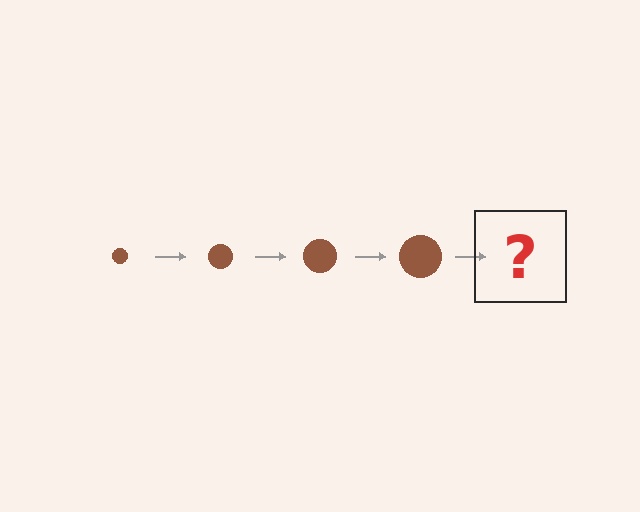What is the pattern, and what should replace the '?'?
The pattern is that the circle gets progressively larger each step. The '?' should be a brown circle, larger than the previous one.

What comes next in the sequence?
The next element should be a brown circle, larger than the previous one.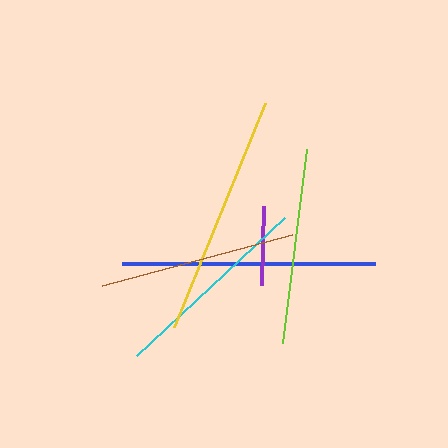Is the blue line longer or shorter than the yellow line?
The blue line is longer than the yellow line.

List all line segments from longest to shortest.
From longest to shortest: blue, yellow, cyan, brown, lime, purple.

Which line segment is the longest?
The blue line is the longest at approximately 253 pixels.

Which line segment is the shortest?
The purple line is the shortest at approximately 79 pixels.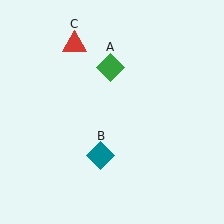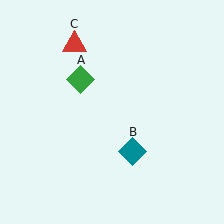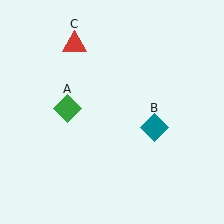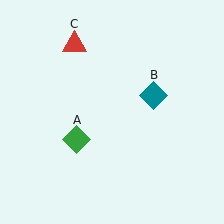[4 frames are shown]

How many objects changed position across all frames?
2 objects changed position: green diamond (object A), teal diamond (object B).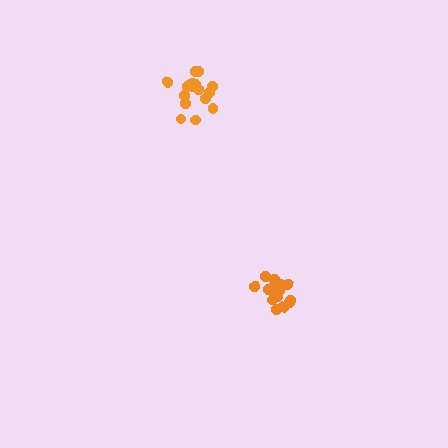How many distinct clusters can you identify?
There are 2 distinct clusters.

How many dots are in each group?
Group 1: 17 dots, Group 2: 17 dots (34 total).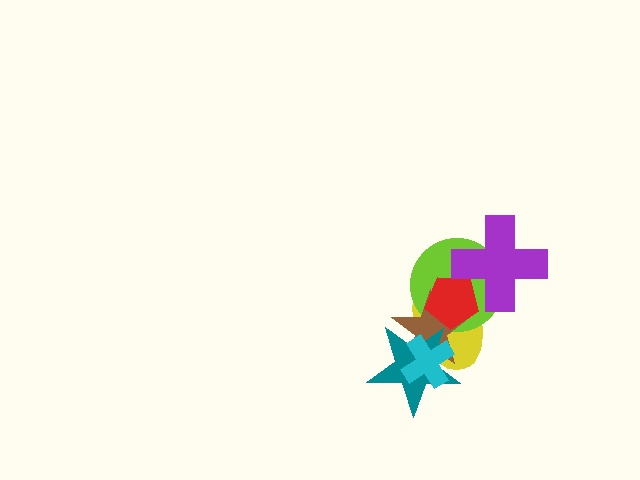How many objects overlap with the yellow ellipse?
6 objects overlap with the yellow ellipse.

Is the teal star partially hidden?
Yes, it is partially covered by another shape.